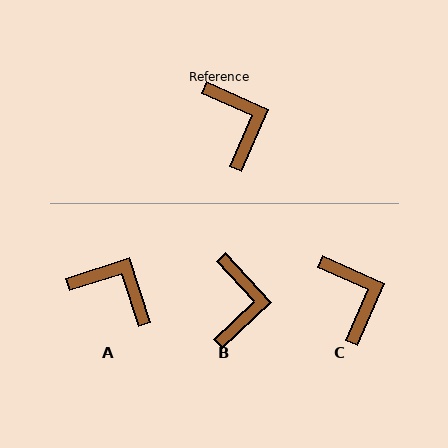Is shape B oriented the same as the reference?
No, it is off by about 23 degrees.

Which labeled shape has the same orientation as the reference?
C.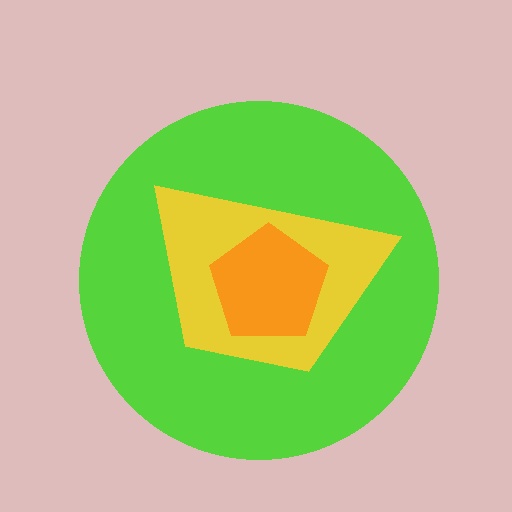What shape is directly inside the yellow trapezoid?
The orange pentagon.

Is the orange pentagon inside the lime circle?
Yes.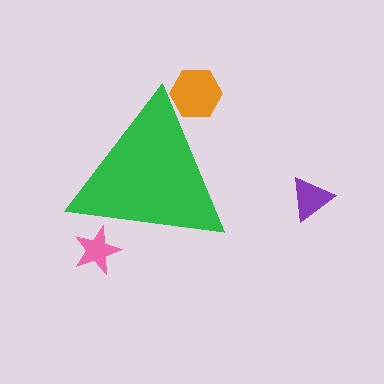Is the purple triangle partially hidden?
No, the purple triangle is fully visible.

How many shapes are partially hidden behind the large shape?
2 shapes are partially hidden.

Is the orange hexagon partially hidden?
Yes, the orange hexagon is partially hidden behind the green triangle.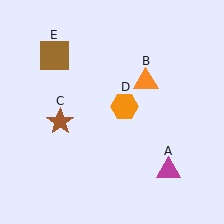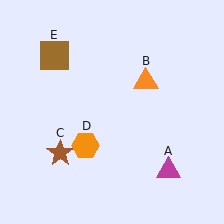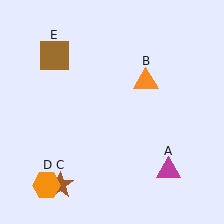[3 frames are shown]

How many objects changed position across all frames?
2 objects changed position: brown star (object C), orange hexagon (object D).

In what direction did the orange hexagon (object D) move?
The orange hexagon (object D) moved down and to the left.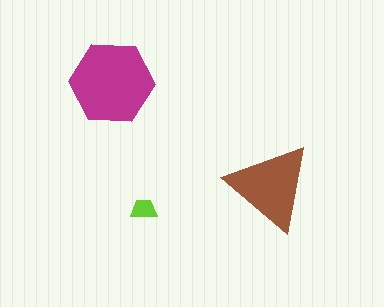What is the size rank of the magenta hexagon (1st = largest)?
1st.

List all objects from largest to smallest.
The magenta hexagon, the brown triangle, the lime trapezoid.